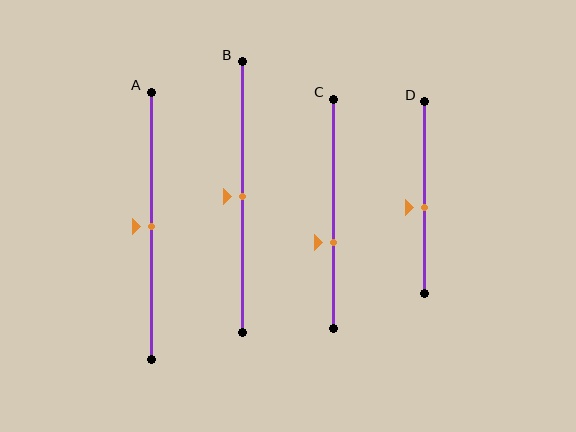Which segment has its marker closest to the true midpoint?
Segment A has its marker closest to the true midpoint.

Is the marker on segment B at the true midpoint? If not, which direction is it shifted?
Yes, the marker on segment B is at the true midpoint.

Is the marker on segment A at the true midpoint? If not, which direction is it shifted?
Yes, the marker on segment A is at the true midpoint.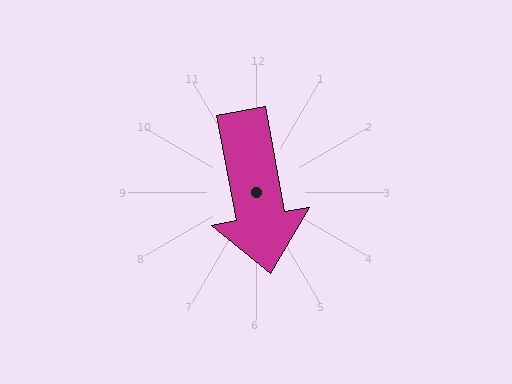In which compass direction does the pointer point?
South.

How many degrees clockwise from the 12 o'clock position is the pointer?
Approximately 170 degrees.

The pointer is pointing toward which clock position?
Roughly 6 o'clock.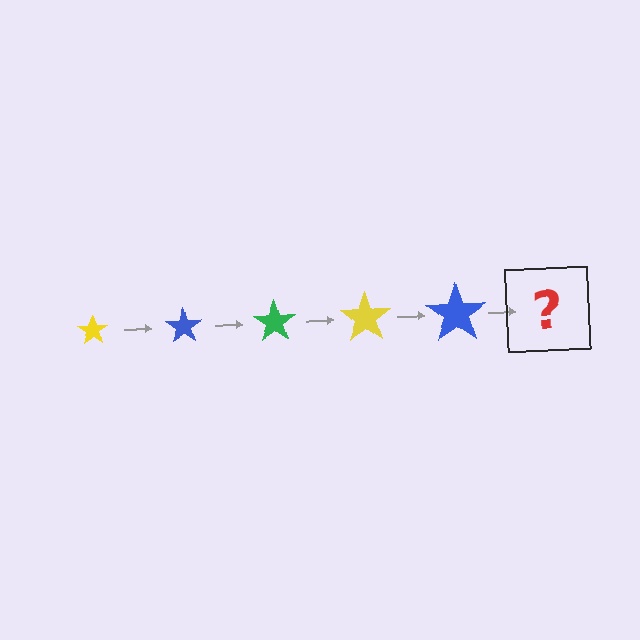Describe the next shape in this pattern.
It should be a green star, larger than the previous one.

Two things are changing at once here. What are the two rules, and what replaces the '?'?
The two rules are that the star grows larger each step and the color cycles through yellow, blue, and green. The '?' should be a green star, larger than the previous one.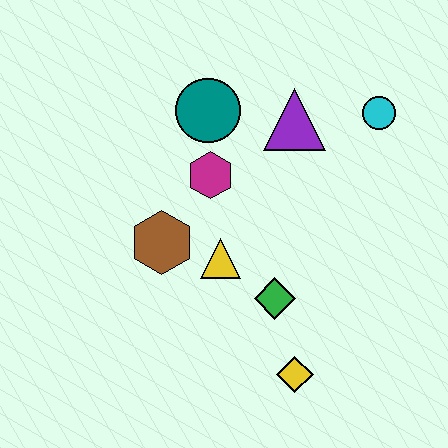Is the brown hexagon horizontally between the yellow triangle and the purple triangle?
No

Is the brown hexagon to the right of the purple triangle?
No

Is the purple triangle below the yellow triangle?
No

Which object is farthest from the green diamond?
The cyan circle is farthest from the green diamond.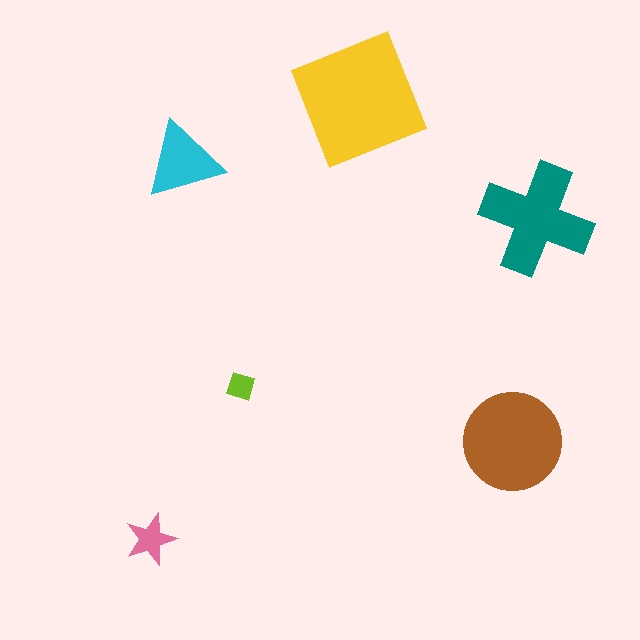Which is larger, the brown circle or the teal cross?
The brown circle.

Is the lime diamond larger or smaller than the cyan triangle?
Smaller.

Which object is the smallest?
The lime diamond.